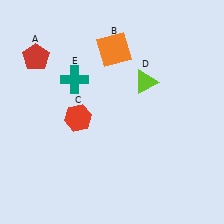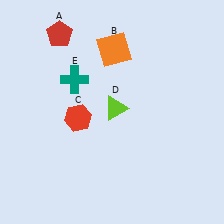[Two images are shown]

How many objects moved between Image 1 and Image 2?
2 objects moved between the two images.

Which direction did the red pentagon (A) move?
The red pentagon (A) moved right.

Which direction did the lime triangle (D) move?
The lime triangle (D) moved left.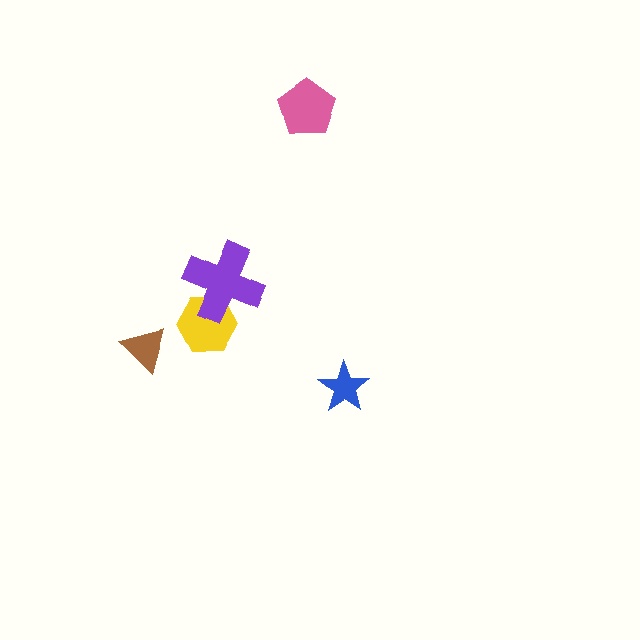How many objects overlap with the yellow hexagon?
1 object overlaps with the yellow hexagon.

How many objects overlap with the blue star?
0 objects overlap with the blue star.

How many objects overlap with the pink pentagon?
0 objects overlap with the pink pentagon.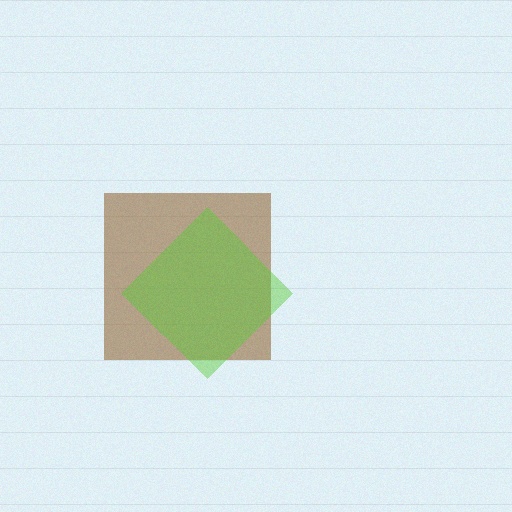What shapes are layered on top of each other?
The layered shapes are: a brown square, a lime diamond.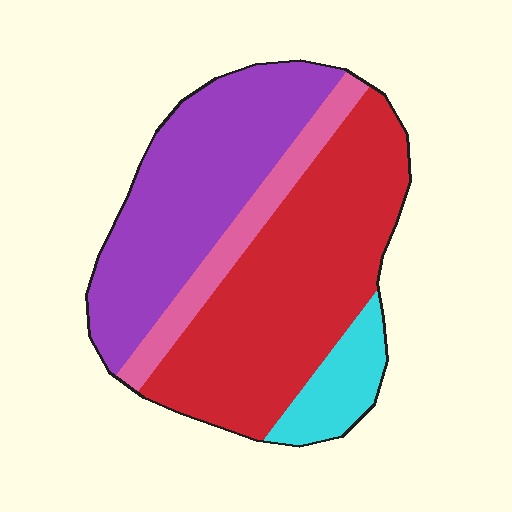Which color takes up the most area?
Red, at roughly 45%.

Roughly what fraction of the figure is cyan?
Cyan covers roughly 10% of the figure.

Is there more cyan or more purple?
Purple.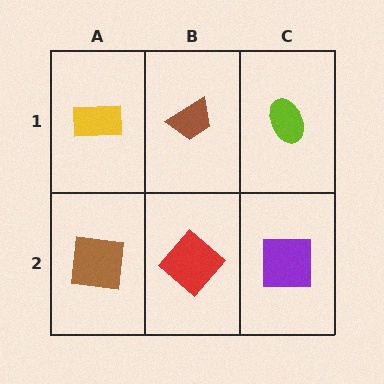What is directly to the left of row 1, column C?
A brown trapezoid.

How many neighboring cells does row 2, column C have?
2.